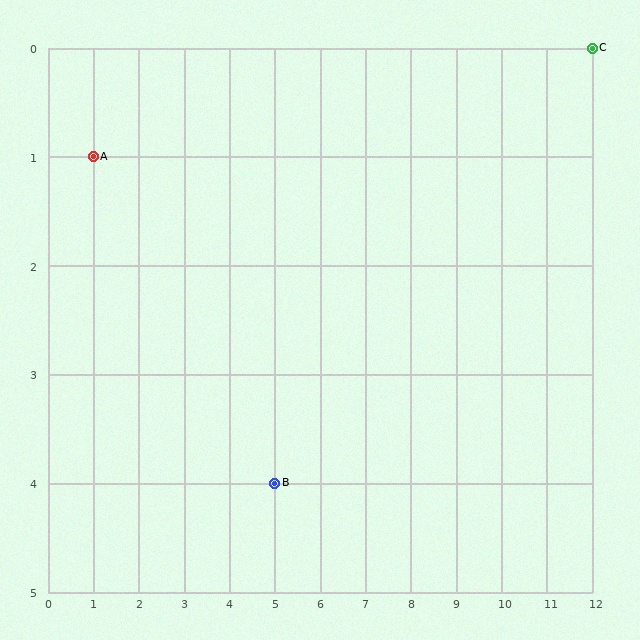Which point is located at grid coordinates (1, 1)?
Point A is at (1, 1).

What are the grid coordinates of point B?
Point B is at grid coordinates (5, 4).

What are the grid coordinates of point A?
Point A is at grid coordinates (1, 1).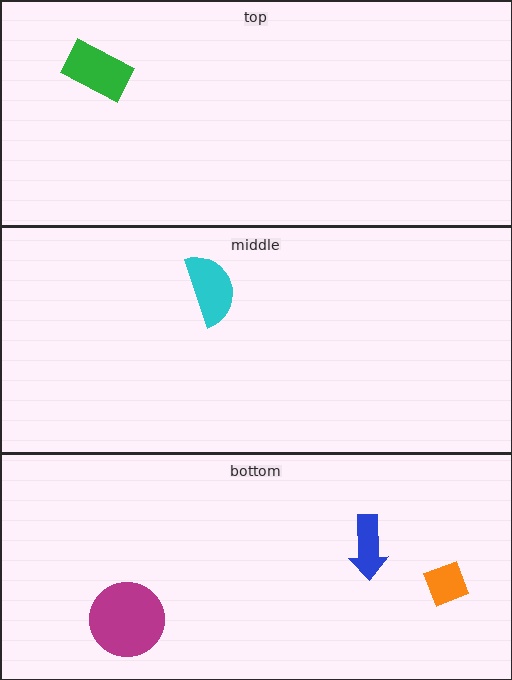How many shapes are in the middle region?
1.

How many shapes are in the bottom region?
3.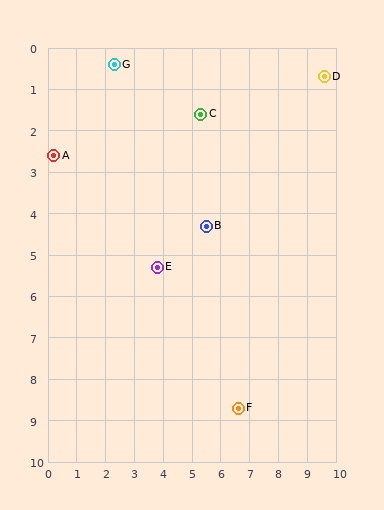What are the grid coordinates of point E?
Point E is at approximately (3.8, 5.3).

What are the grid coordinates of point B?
Point B is at approximately (5.5, 4.3).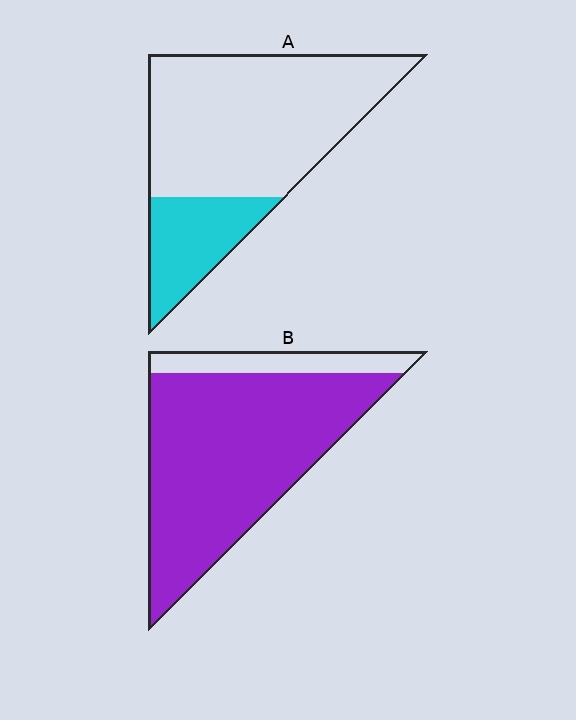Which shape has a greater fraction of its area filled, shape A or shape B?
Shape B.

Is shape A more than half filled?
No.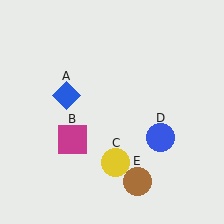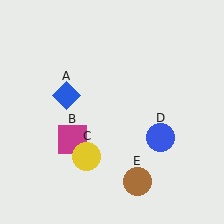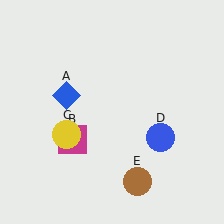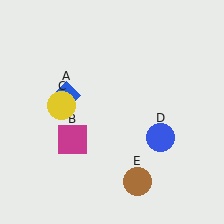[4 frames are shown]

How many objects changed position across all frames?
1 object changed position: yellow circle (object C).